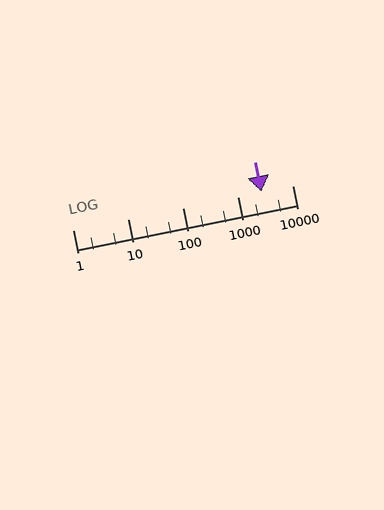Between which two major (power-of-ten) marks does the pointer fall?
The pointer is between 1000 and 10000.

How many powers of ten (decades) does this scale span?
The scale spans 4 decades, from 1 to 10000.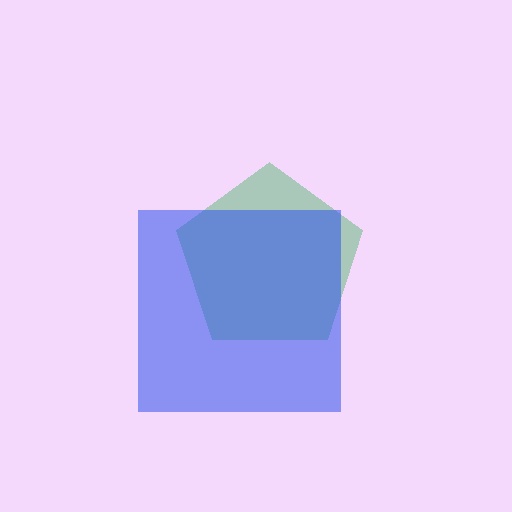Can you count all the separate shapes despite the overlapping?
Yes, there are 2 separate shapes.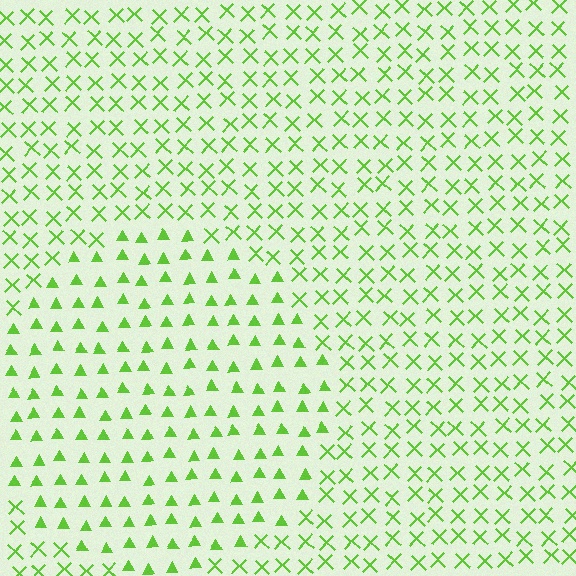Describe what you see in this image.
The image is filled with small lime elements arranged in a uniform grid. A circle-shaped region contains triangles, while the surrounding area contains X marks. The boundary is defined purely by the change in element shape.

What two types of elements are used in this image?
The image uses triangles inside the circle region and X marks outside it.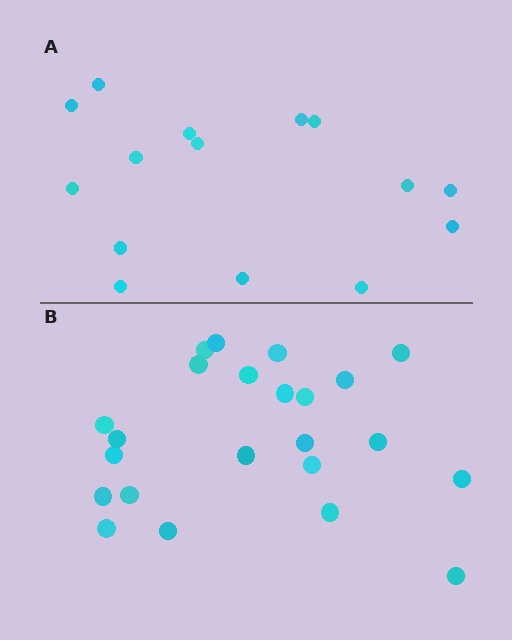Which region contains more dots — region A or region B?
Region B (the bottom region) has more dots.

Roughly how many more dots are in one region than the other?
Region B has roughly 8 or so more dots than region A.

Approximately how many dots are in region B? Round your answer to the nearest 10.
About 20 dots. (The exact count is 23, which rounds to 20.)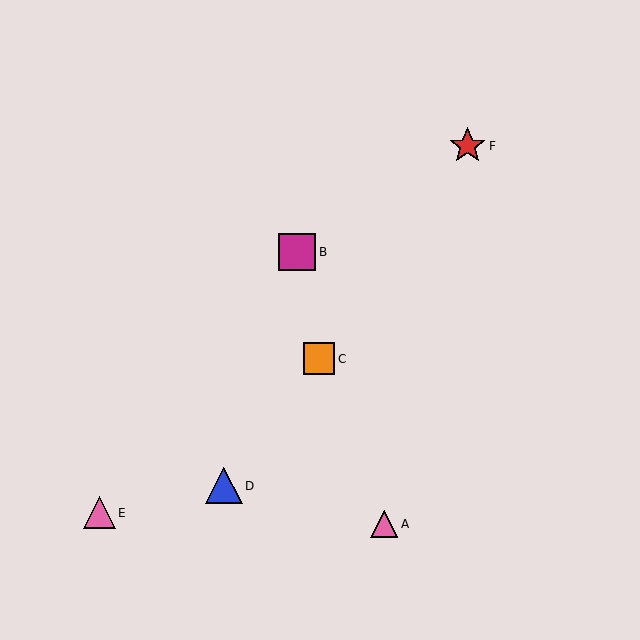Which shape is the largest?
The magenta square (labeled B) is the largest.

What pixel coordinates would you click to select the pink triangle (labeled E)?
Click at (99, 513) to select the pink triangle E.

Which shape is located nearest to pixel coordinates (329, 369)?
The orange square (labeled C) at (319, 359) is nearest to that location.